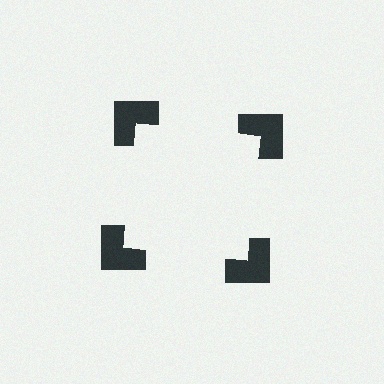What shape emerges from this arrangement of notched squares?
An illusory square — its edges are inferred from the aligned wedge cuts in the notched squares, not physically drawn.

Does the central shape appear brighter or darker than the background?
It typically appears slightly brighter than the background, even though no actual brightness change is drawn.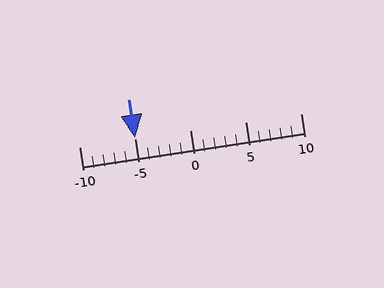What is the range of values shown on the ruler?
The ruler shows values from -10 to 10.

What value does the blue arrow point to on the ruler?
The blue arrow points to approximately -5.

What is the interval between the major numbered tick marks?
The major tick marks are spaced 5 units apart.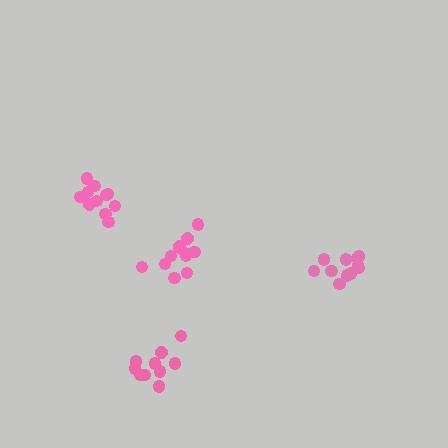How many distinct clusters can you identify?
There are 4 distinct clusters.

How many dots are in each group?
Group 1: 12 dots, Group 2: 11 dots, Group 3: 11 dots, Group 4: 10 dots (44 total).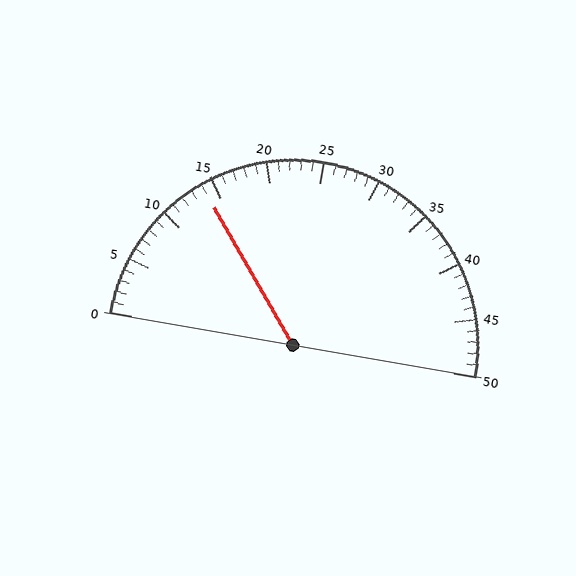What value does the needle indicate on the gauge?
The needle indicates approximately 14.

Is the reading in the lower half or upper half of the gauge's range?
The reading is in the lower half of the range (0 to 50).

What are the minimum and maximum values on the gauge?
The gauge ranges from 0 to 50.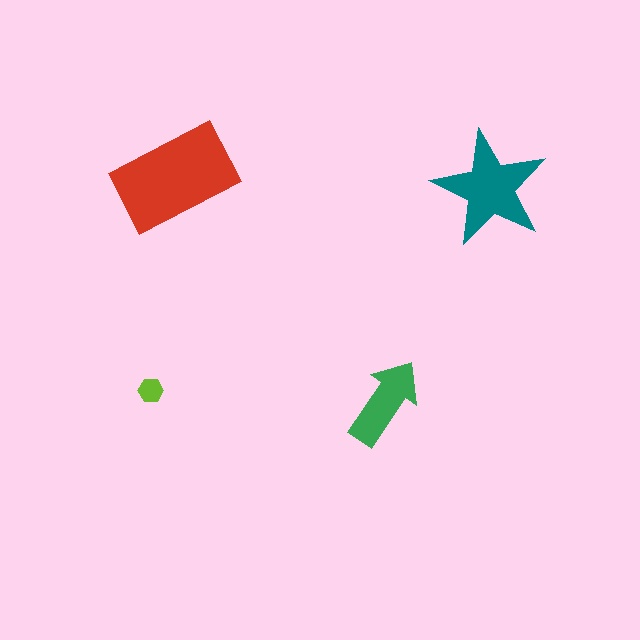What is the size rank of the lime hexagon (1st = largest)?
4th.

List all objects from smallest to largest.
The lime hexagon, the green arrow, the teal star, the red rectangle.